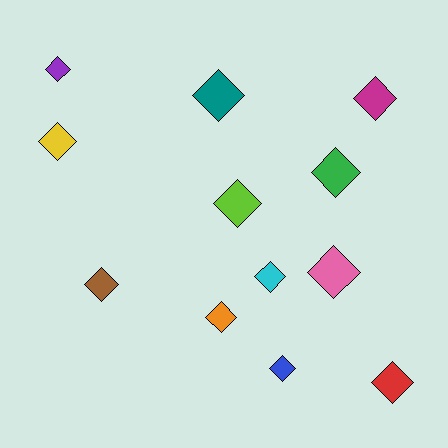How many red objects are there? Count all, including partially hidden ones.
There is 1 red object.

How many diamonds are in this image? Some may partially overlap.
There are 12 diamonds.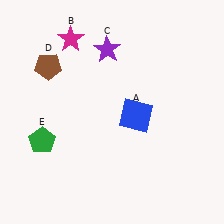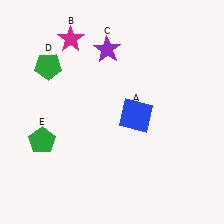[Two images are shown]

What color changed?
The pentagon (D) changed from brown in Image 1 to green in Image 2.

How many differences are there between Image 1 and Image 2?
There is 1 difference between the two images.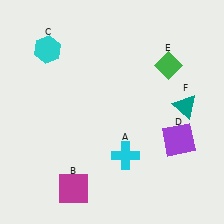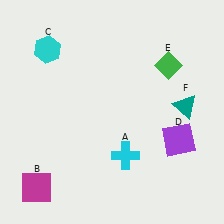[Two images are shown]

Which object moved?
The magenta square (B) moved left.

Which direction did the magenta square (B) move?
The magenta square (B) moved left.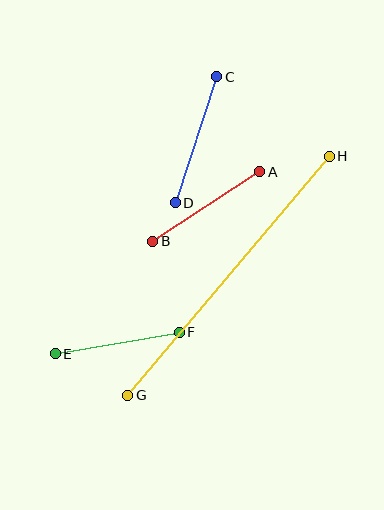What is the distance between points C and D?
The distance is approximately 133 pixels.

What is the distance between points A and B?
The distance is approximately 128 pixels.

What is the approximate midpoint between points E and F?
The midpoint is at approximately (117, 343) pixels.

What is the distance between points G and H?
The distance is approximately 313 pixels.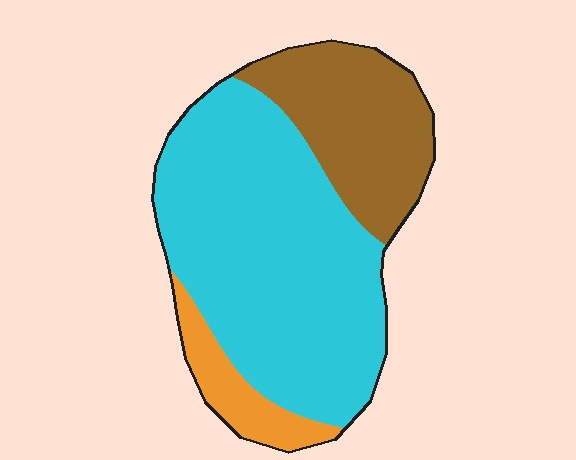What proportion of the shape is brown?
Brown covers 26% of the shape.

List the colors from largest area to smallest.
From largest to smallest: cyan, brown, orange.